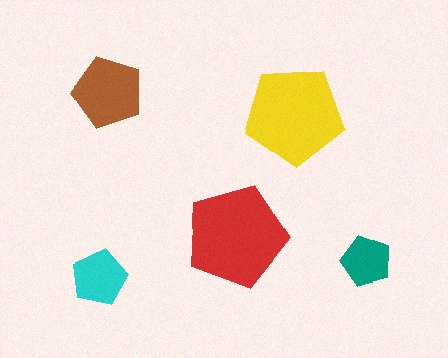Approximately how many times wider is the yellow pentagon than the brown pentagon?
About 1.5 times wider.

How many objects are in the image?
There are 5 objects in the image.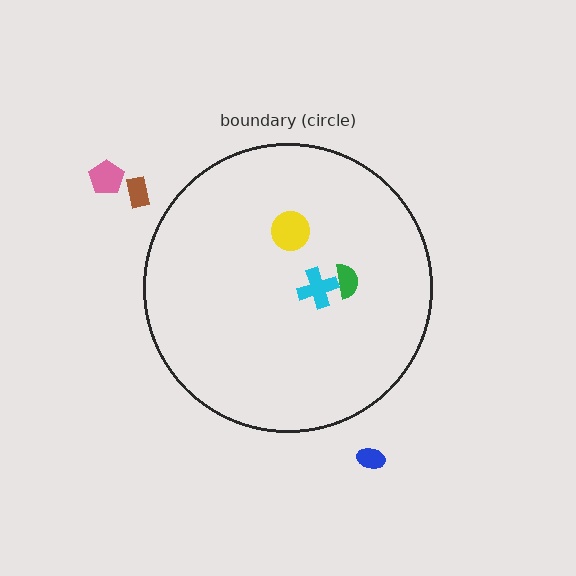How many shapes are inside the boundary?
3 inside, 3 outside.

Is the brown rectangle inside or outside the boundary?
Outside.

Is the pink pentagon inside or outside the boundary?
Outside.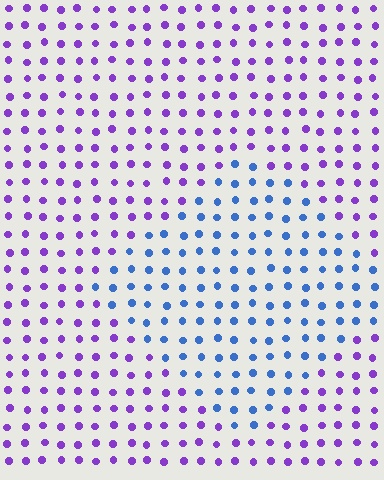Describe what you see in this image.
The image is filled with small purple elements in a uniform arrangement. A diamond-shaped region is visible where the elements are tinted to a slightly different hue, forming a subtle color boundary.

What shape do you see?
I see a diamond.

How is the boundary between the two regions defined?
The boundary is defined purely by a slight shift in hue (about 55 degrees). Spacing, size, and orientation are identical on both sides.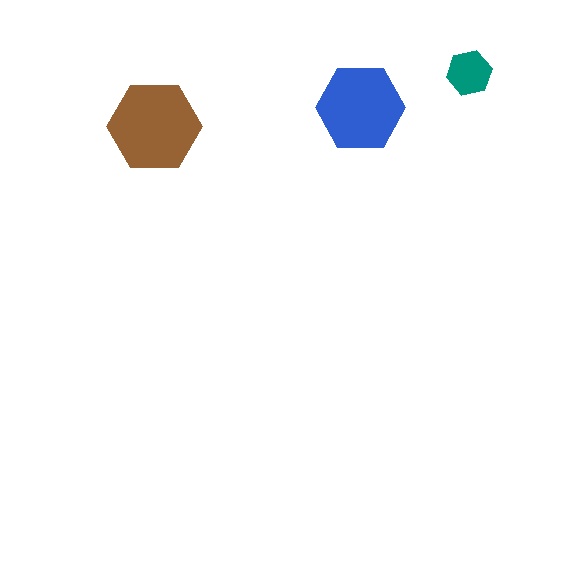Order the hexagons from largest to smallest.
the brown one, the blue one, the teal one.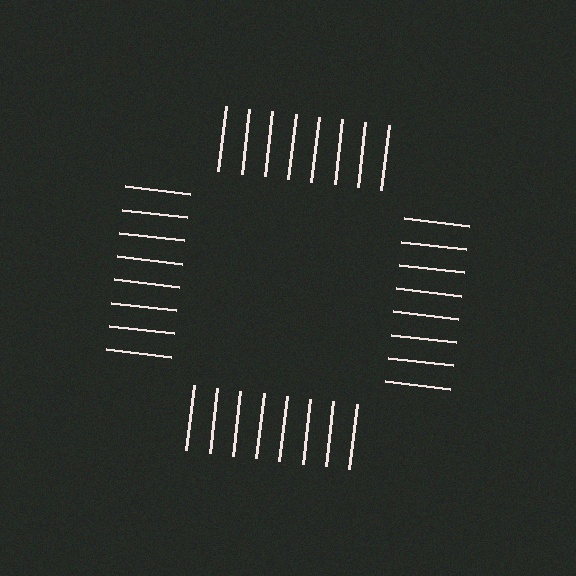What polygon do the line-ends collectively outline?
An illusory square — the line segments terminate on its edges but no continuous stroke is drawn.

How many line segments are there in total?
32 — 8 along each of the 4 edges.